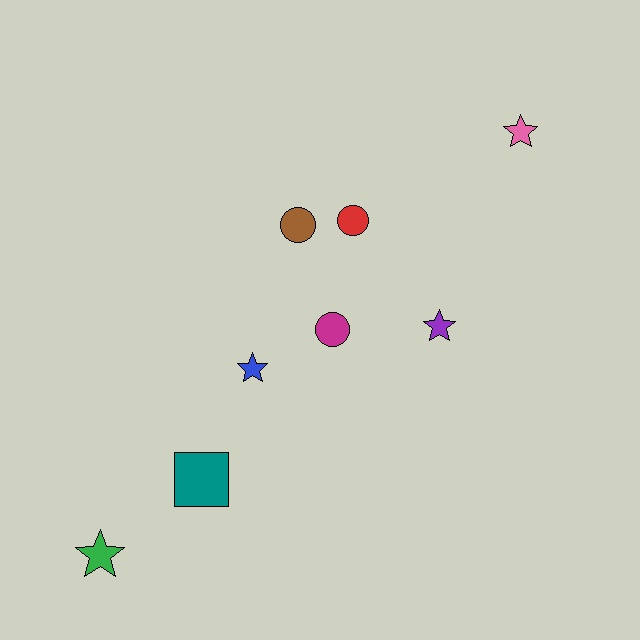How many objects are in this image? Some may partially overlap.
There are 8 objects.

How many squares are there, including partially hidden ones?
There is 1 square.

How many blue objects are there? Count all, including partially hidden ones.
There is 1 blue object.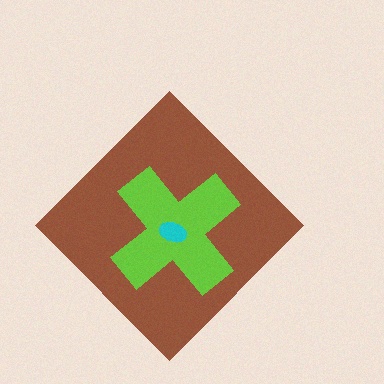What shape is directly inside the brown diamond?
The lime cross.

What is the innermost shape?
The cyan ellipse.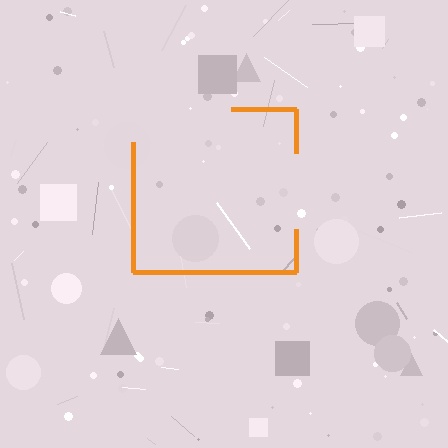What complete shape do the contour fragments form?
The contour fragments form a square.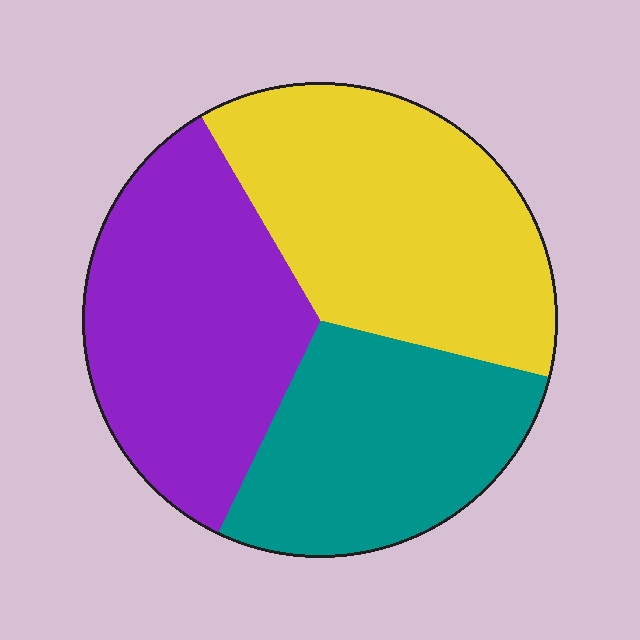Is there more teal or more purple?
Purple.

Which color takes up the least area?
Teal, at roughly 30%.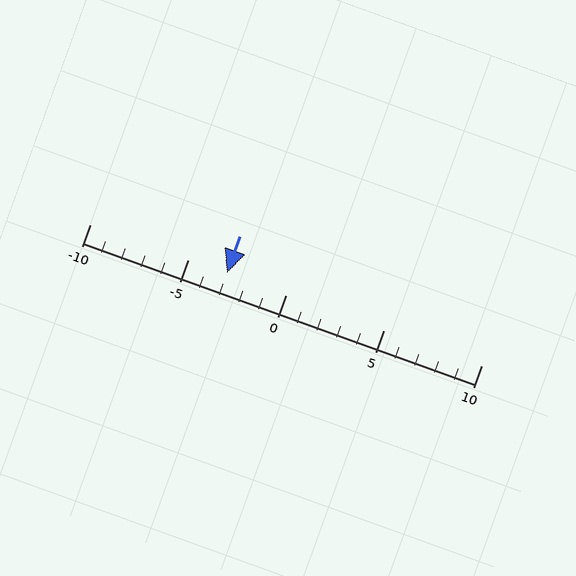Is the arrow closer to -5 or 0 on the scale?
The arrow is closer to -5.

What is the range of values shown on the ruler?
The ruler shows values from -10 to 10.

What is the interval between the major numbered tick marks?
The major tick marks are spaced 5 units apart.